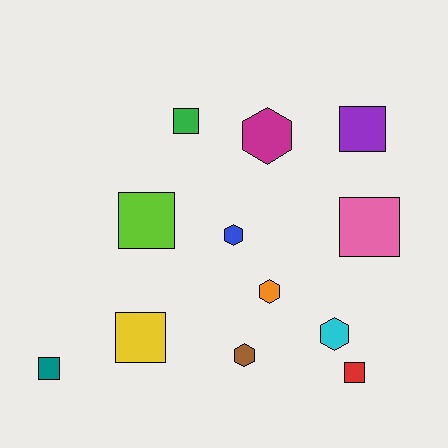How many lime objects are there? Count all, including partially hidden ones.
There is 1 lime object.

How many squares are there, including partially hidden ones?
There are 7 squares.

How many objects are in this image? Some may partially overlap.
There are 12 objects.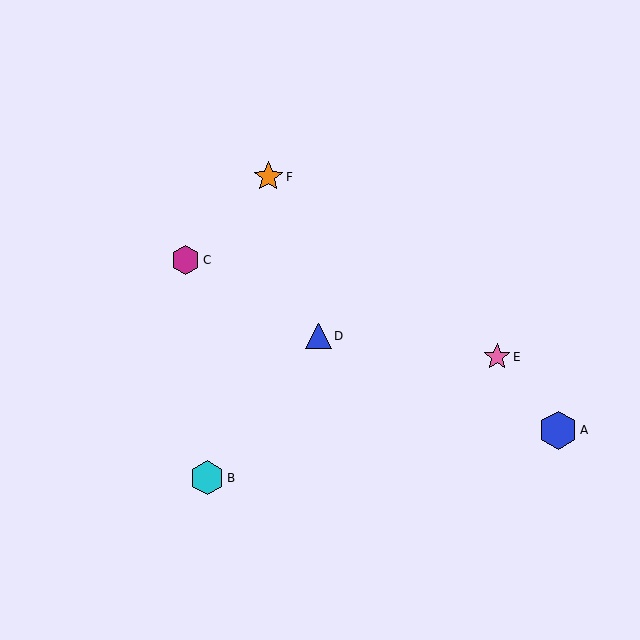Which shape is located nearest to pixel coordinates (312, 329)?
The blue triangle (labeled D) at (319, 336) is nearest to that location.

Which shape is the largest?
The blue hexagon (labeled A) is the largest.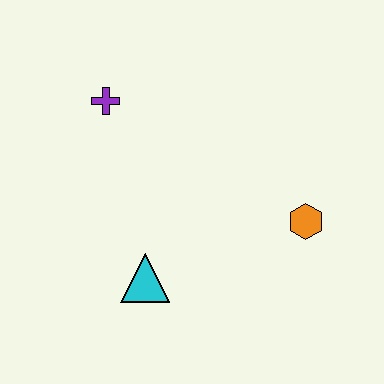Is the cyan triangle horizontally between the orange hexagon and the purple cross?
Yes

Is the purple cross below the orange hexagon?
No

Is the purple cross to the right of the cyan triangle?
No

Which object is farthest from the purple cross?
The orange hexagon is farthest from the purple cross.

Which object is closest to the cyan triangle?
The orange hexagon is closest to the cyan triangle.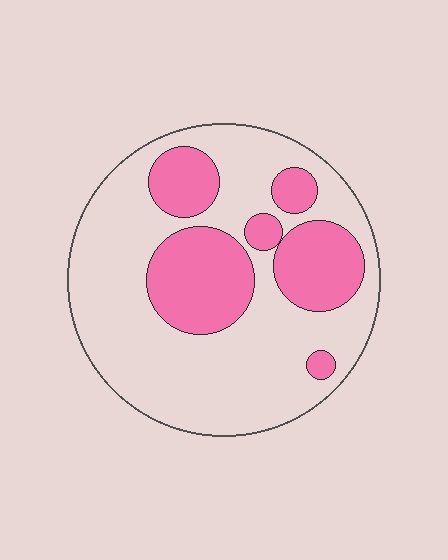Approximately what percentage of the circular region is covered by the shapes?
Approximately 30%.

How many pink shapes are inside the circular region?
6.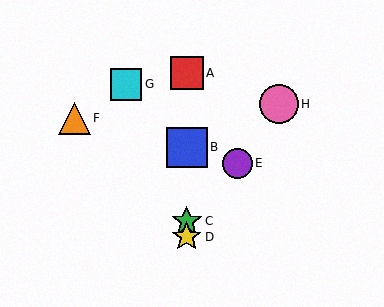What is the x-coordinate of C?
Object C is at x≈187.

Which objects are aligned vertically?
Objects A, B, C, D are aligned vertically.